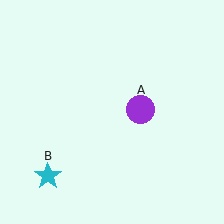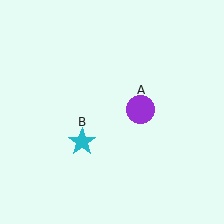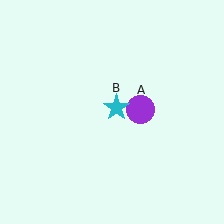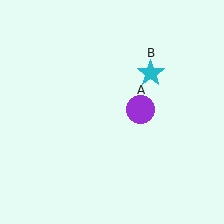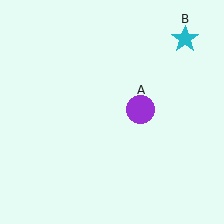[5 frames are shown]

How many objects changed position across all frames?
1 object changed position: cyan star (object B).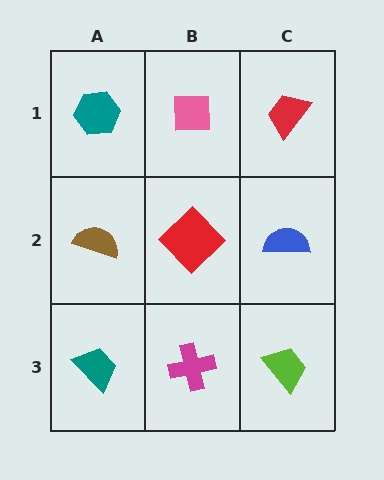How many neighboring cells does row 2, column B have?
4.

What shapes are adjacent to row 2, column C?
A red trapezoid (row 1, column C), a lime trapezoid (row 3, column C), a red diamond (row 2, column B).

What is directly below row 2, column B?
A magenta cross.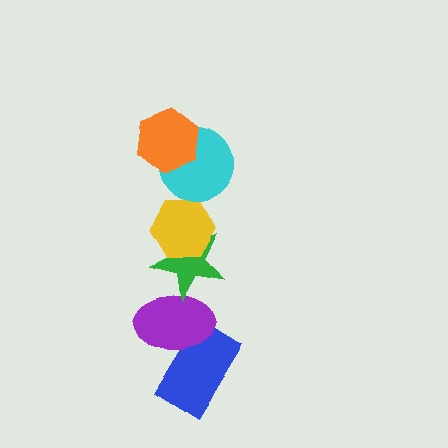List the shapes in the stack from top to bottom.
From top to bottom: the orange hexagon, the cyan circle, the yellow hexagon, the green star, the purple ellipse, the blue rectangle.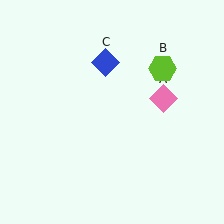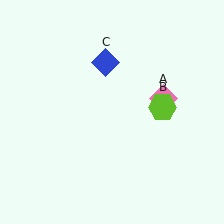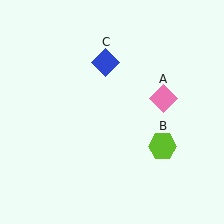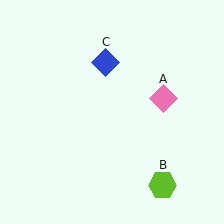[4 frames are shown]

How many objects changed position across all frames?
1 object changed position: lime hexagon (object B).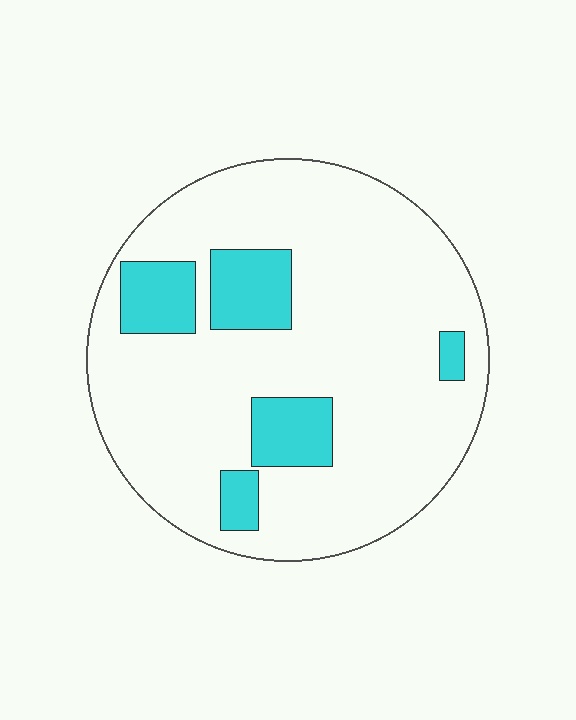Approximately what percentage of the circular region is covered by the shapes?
Approximately 15%.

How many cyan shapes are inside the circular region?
5.